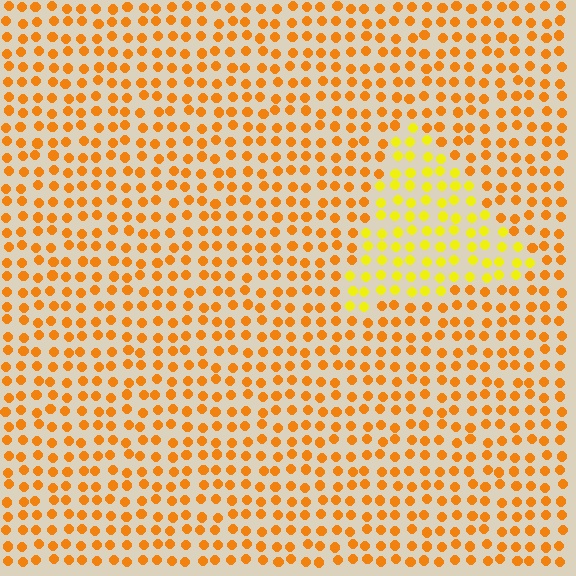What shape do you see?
I see a triangle.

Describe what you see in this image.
The image is filled with small orange elements in a uniform arrangement. A triangle-shaped region is visible where the elements are tinted to a slightly different hue, forming a subtle color boundary.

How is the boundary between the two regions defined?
The boundary is defined purely by a slight shift in hue (about 30 degrees). Spacing, size, and orientation are identical on both sides.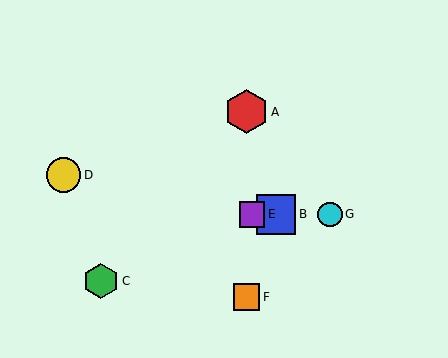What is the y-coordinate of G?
Object G is at y≈214.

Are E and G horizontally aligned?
Yes, both are at y≈214.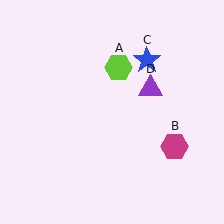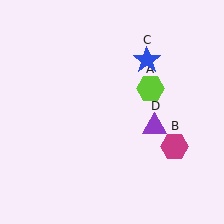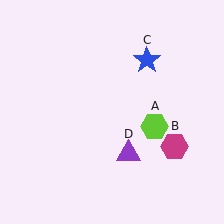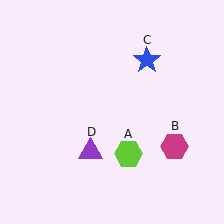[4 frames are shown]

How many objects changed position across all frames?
2 objects changed position: lime hexagon (object A), purple triangle (object D).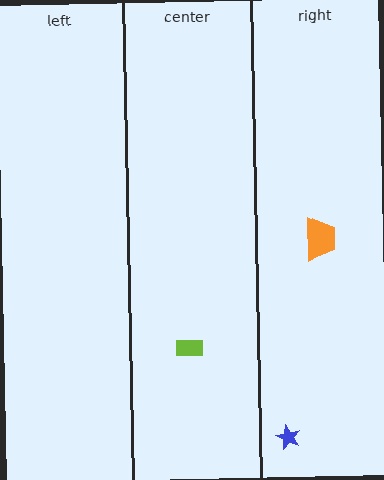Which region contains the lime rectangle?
The center region.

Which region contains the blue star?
The right region.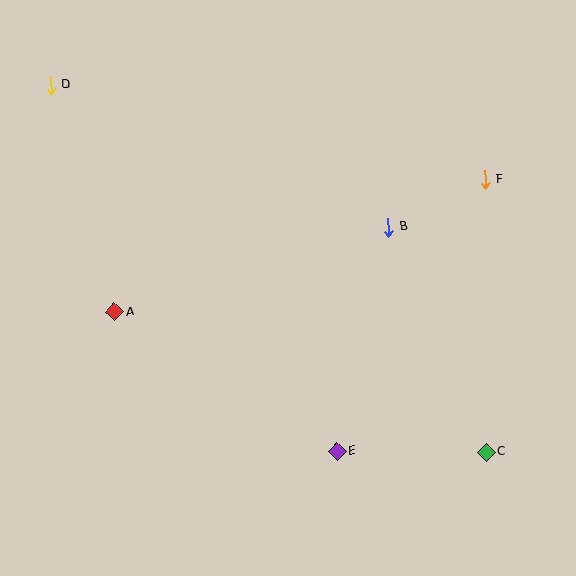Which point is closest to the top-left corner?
Point D is closest to the top-left corner.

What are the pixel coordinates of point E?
Point E is at (337, 451).